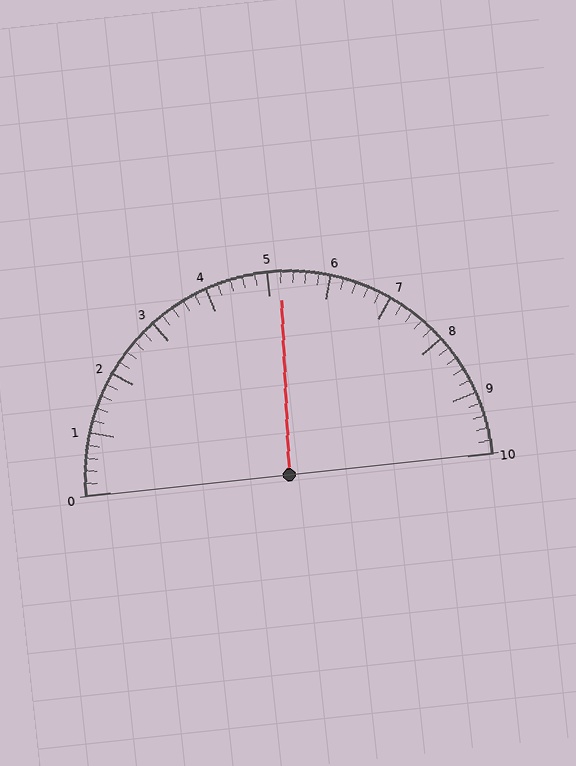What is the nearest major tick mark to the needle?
The nearest major tick mark is 5.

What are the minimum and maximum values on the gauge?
The gauge ranges from 0 to 10.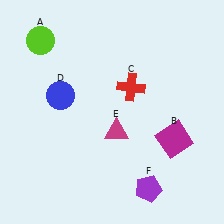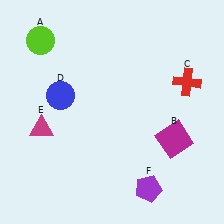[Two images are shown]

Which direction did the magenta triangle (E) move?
The magenta triangle (E) moved left.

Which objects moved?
The objects that moved are: the red cross (C), the magenta triangle (E).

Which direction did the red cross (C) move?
The red cross (C) moved right.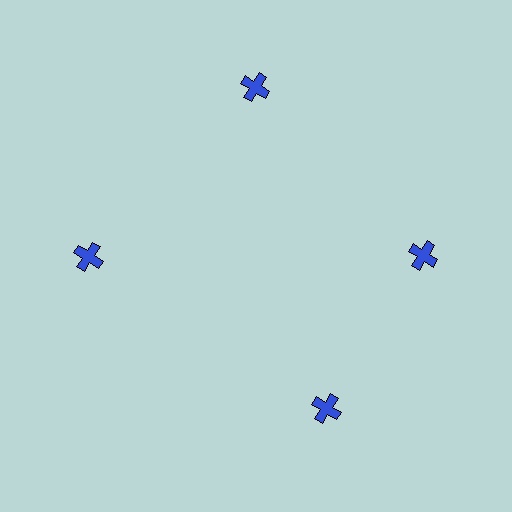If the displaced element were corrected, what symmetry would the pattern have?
It would have 4-fold rotational symmetry — the pattern would map onto itself every 90 degrees.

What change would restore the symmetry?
The symmetry would be restored by rotating it back into even spacing with its neighbors so that all 4 crosses sit at equal angles and equal distance from the center.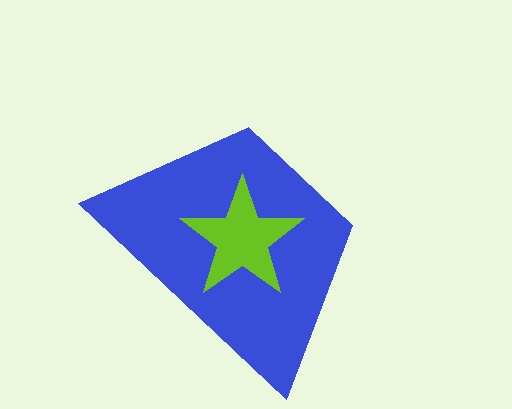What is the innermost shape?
The lime star.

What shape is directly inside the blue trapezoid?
The lime star.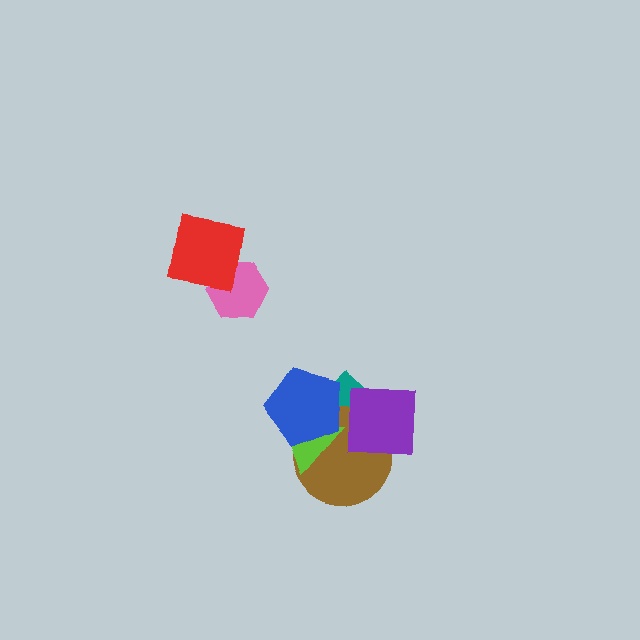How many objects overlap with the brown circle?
4 objects overlap with the brown circle.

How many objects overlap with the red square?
1 object overlaps with the red square.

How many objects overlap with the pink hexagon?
1 object overlaps with the pink hexagon.